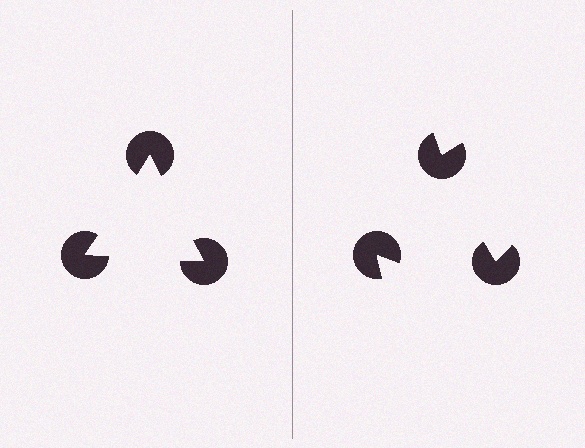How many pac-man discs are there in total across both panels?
6 — 3 on each side.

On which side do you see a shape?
An illusory triangle appears on the left side. On the right side the wedge cuts are rotated, so no coherent shape forms.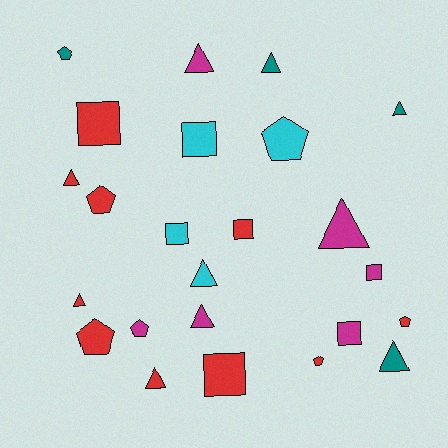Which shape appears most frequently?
Triangle, with 10 objects.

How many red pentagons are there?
There are 4 red pentagons.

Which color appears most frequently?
Red, with 10 objects.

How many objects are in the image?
There are 24 objects.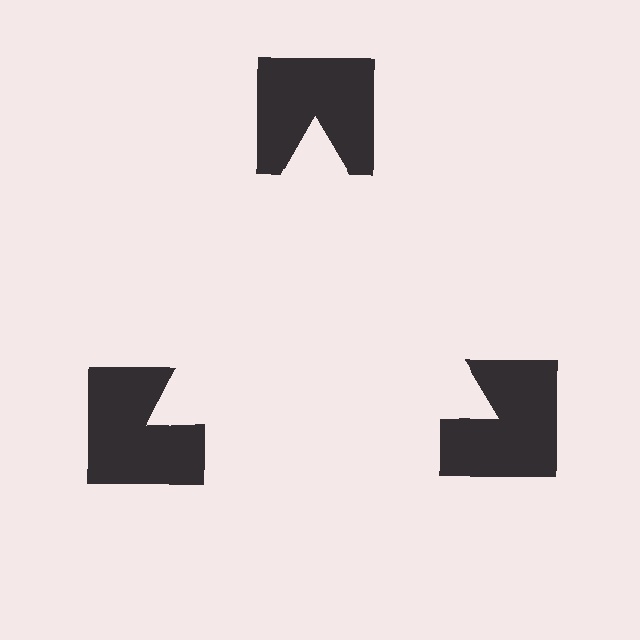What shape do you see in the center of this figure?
An illusory triangle — its edges are inferred from the aligned wedge cuts in the notched squares, not physically drawn.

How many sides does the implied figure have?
3 sides.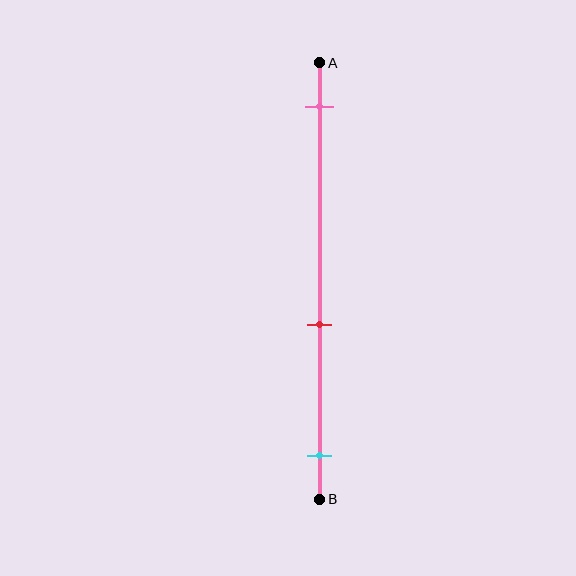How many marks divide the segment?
There are 3 marks dividing the segment.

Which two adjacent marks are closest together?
The red and cyan marks are the closest adjacent pair.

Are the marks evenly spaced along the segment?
No, the marks are not evenly spaced.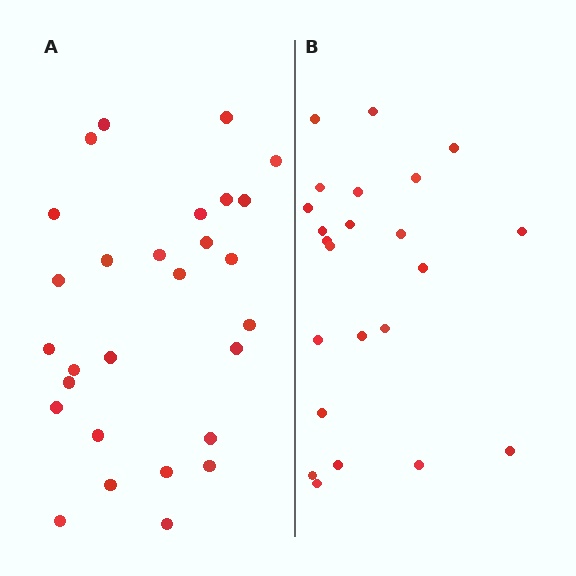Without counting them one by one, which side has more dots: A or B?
Region A (the left region) has more dots.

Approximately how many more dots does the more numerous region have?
Region A has about 5 more dots than region B.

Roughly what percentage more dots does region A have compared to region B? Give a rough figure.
About 20% more.